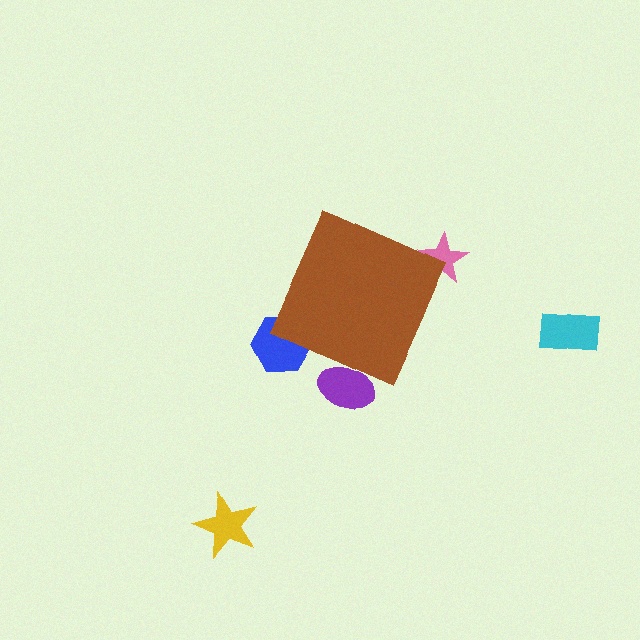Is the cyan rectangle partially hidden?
No, the cyan rectangle is fully visible.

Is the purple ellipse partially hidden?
Yes, the purple ellipse is partially hidden behind the brown diamond.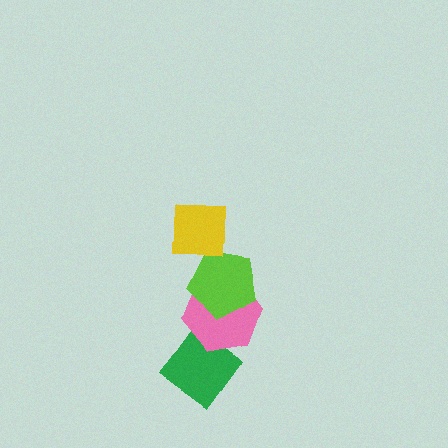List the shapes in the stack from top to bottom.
From top to bottom: the yellow square, the lime pentagon, the pink hexagon, the green diamond.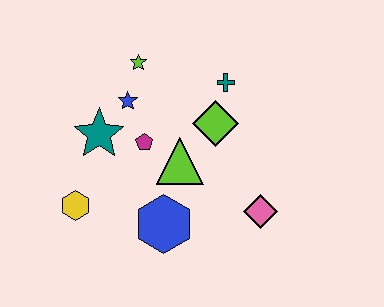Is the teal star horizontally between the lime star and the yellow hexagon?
Yes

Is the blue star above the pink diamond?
Yes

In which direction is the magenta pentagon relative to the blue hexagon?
The magenta pentagon is above the blue hexagon.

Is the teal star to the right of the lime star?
No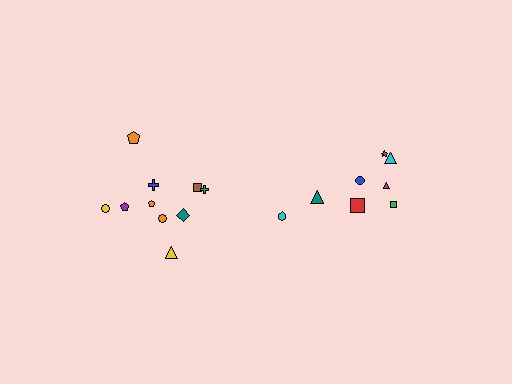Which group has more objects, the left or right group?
The left group.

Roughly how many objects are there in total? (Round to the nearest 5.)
Roughly 20 objects in total.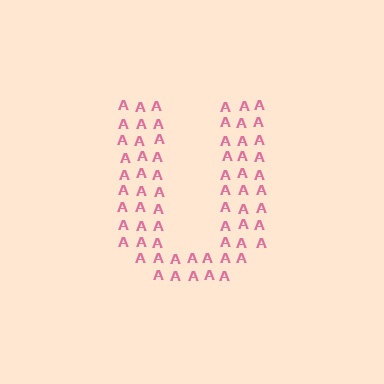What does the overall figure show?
The overall figure shows the letter U.